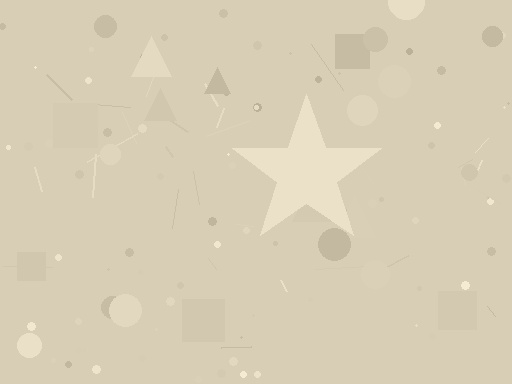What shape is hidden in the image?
A star is hidden in the image.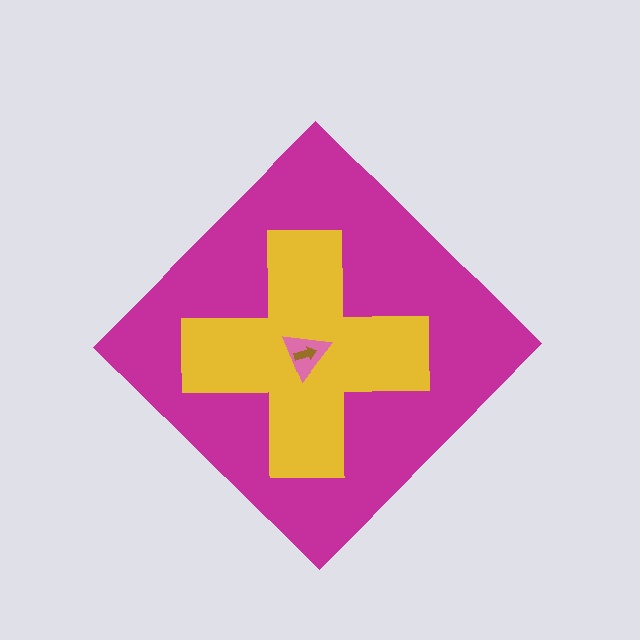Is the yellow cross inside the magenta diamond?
Yes.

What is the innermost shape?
The brown arrow.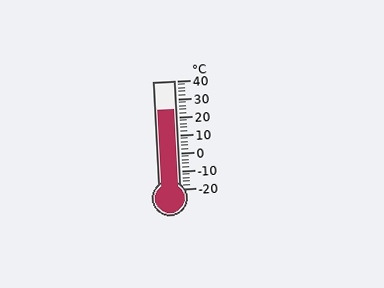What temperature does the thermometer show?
The thermometer shows approximately 24°C.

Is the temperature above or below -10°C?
The temperature is above -10°C.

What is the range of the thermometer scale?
The thermometer scale ranges from -20°C to 40°C.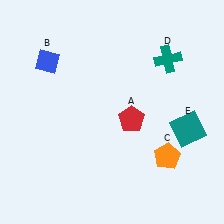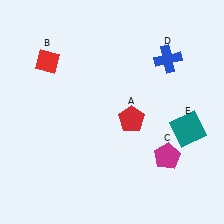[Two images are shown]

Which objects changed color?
B changed from blue to red. C changed from orange to magenta. D changed from teal to blue.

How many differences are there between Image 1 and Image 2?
There are 3 differences between the two images.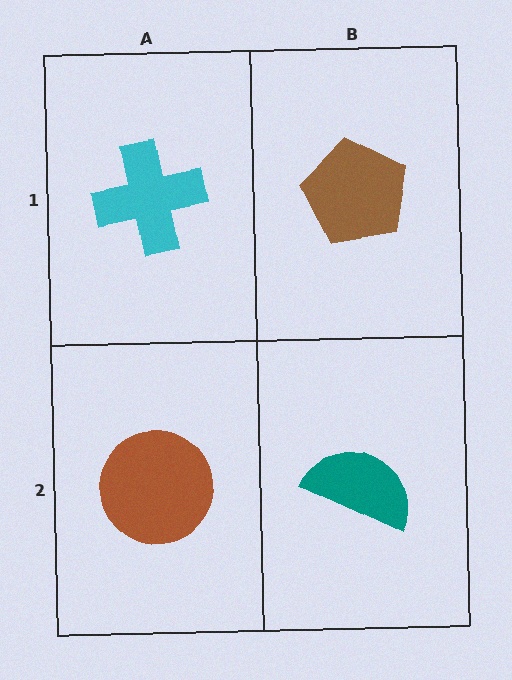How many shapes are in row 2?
2 shapes.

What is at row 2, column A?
A brown circle.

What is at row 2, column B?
A teal semicircle.